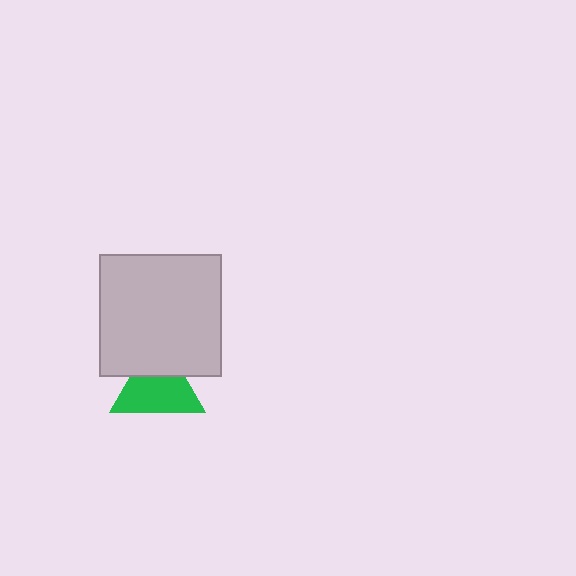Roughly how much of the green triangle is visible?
Most of it is visible (roughly 67%).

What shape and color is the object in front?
The object in front is a light gray square.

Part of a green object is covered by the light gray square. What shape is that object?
It is a triangle.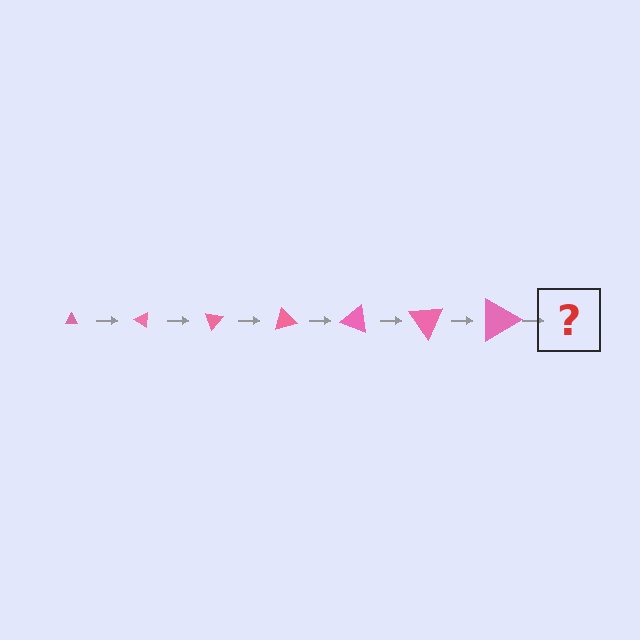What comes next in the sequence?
The next element should be a triangle, larger than the previous one and rotated 245 degrees from the start.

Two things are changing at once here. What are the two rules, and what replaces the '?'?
The two rules are that the triangle grows larger each step and it rotates 35 degrees each step. The '?' should be a triangle, larger than the previous one and rotated 245 degrees from the start.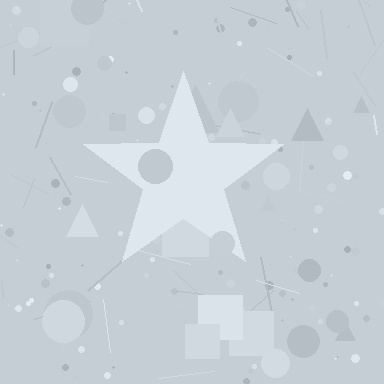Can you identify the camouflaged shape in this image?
The camouflaged shape is a star.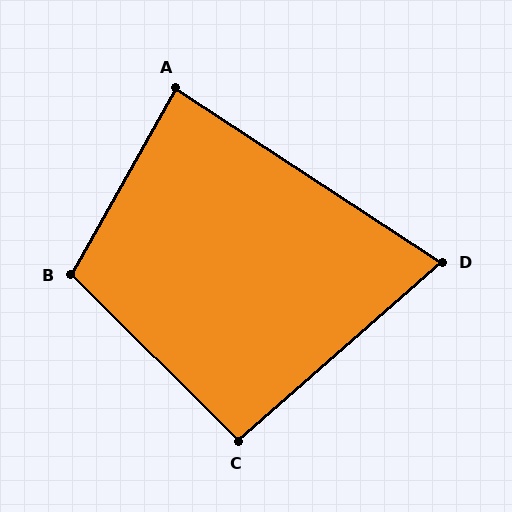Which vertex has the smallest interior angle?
D, at approximately 74 degrees.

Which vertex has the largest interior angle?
B, at approximately 106 degrees.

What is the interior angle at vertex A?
Approximately 86 degrees (approximately right).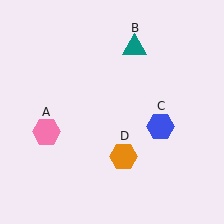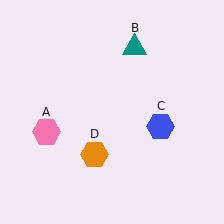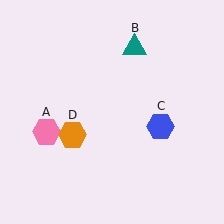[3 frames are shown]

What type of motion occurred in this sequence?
The orange hexagon (object D) rotated clockwise around the center of the scene.